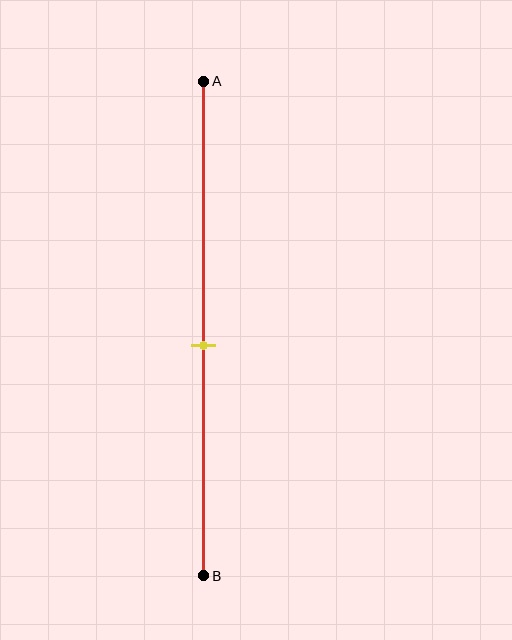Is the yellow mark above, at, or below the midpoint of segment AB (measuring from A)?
The yellow mark is below the midpoint of segment AB.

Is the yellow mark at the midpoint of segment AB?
No, the mark is at about 55% from A, not at the 50% midpoint.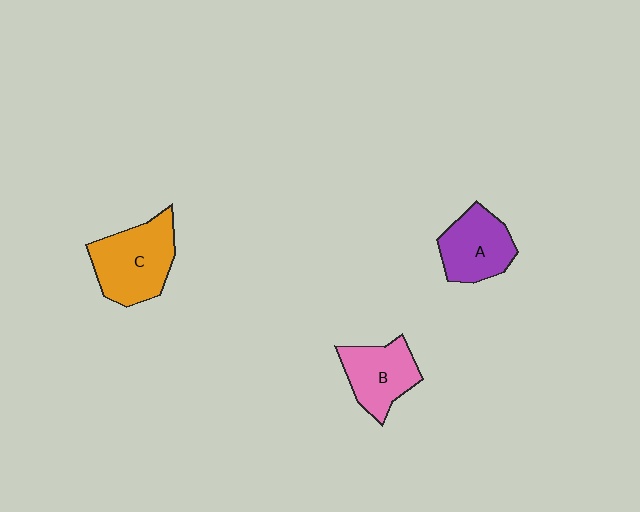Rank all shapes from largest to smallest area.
From largest to smallest: C (orange), A (purple), B (pink).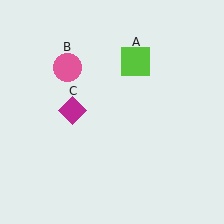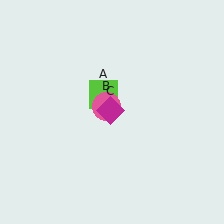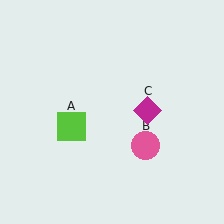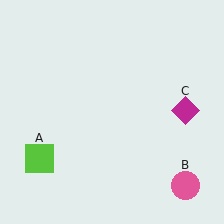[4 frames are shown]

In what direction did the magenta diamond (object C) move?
The magenta diamond (object C) moved right.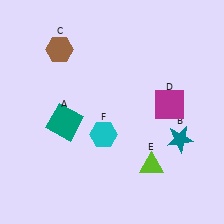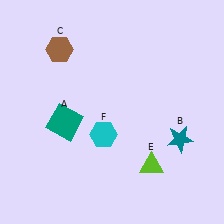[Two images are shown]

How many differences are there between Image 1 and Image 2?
There is 1 difference between the two images.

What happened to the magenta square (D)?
The magenta square (D) was removed in Image 2. It was in the top-right area of Image 1.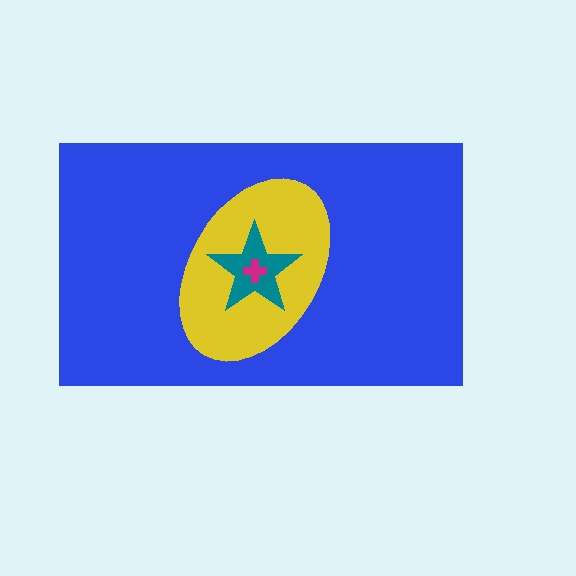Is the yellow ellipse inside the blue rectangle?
Yes.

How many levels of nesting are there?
4.